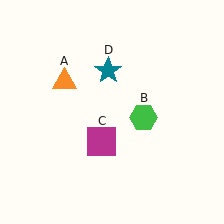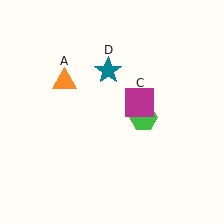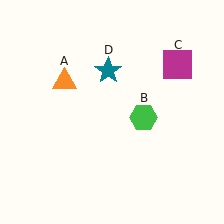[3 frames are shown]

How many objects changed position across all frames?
1 object changed position: magenta square (object C).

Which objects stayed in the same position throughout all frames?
Orange triangle (object A) and green hexagon (object B) and teal star (object D) remained stationary.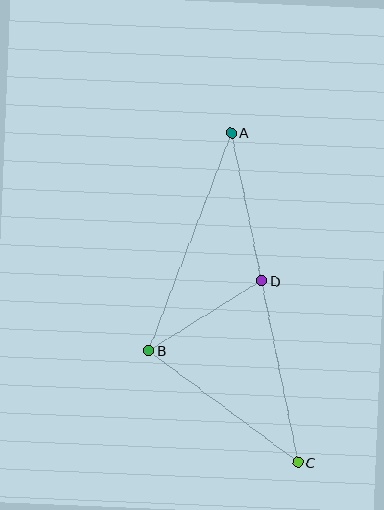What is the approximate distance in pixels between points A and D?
The distance between A and D is approximately 151 pixels.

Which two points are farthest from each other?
Points A and C are farthest from each other.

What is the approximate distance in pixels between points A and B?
The distance between A and B is approximately 233 pixels.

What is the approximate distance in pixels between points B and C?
The distance between B and C is approximately 187 pixels.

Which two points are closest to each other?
Points B and D are closest to each other.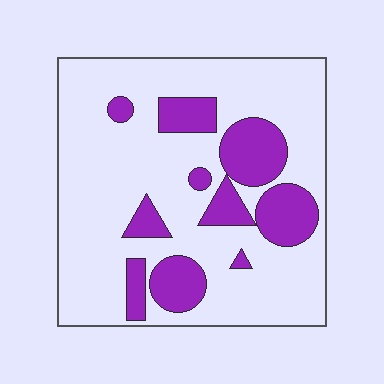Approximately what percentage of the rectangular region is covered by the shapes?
Approximately 25%.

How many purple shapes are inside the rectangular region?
10.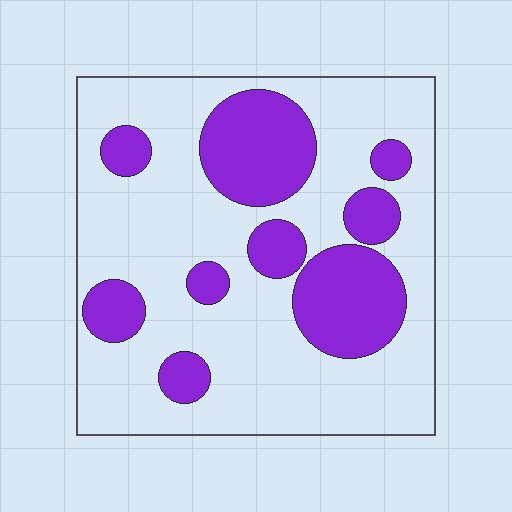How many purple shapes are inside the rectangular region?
9.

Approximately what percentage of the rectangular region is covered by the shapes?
Approximately 30%.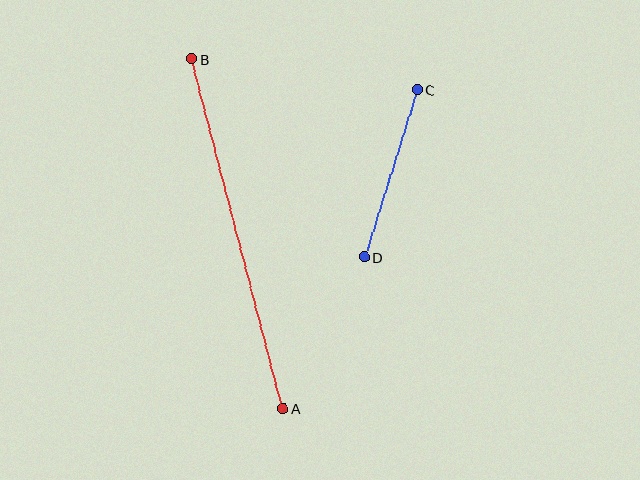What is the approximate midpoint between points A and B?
The midpoint is at approximately (237, 234) pixels.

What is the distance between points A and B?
The distance is approximately 361 pixels.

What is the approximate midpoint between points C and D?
The midpoint is at approximately (391, 173) pixels.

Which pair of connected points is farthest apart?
Points A and B are farthest apart.